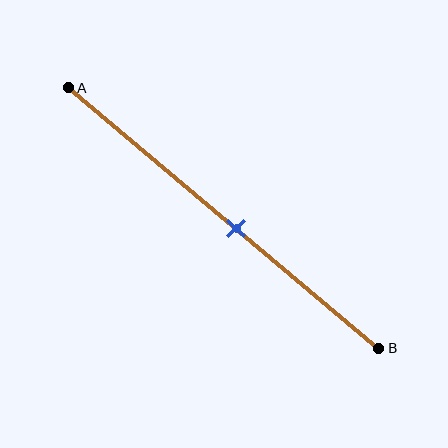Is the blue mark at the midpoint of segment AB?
No, the mark is at about 55% from A, not at the 50% midpoint.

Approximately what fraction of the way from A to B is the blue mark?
The blue mark is approximately 55% of the way from A to B.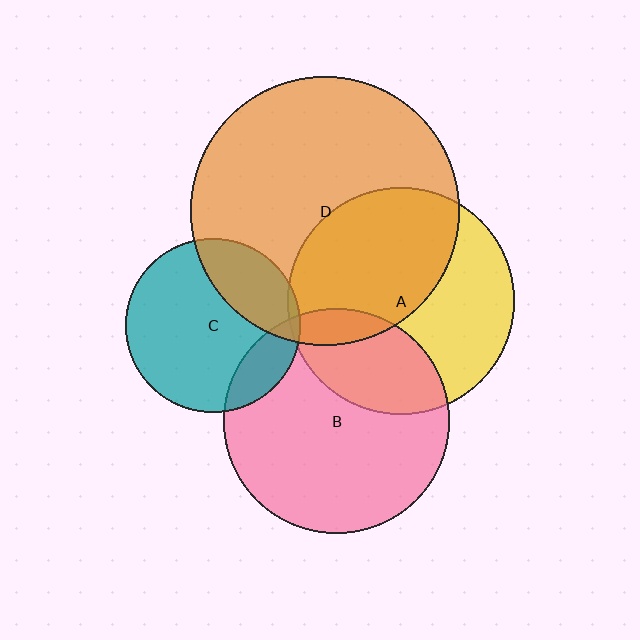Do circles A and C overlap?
Yes.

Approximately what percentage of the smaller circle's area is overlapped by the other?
Approximately 5%.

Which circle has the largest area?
Circle D (orange).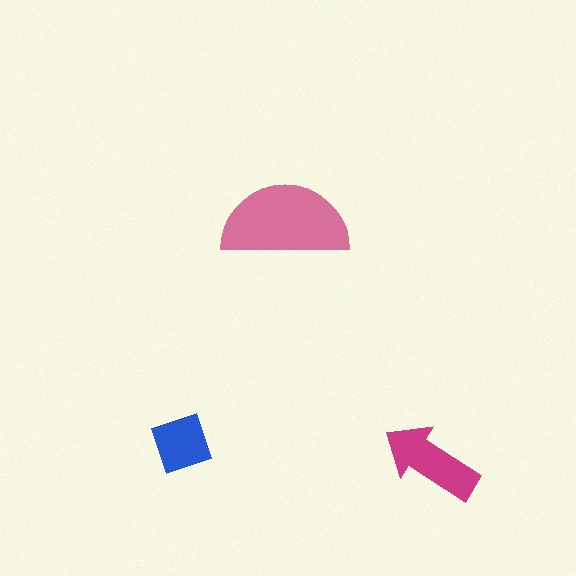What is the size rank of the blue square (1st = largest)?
3rd.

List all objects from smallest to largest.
The blue square, the magenta arrow, the pink semicircle.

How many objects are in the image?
There are 3 objects in the image.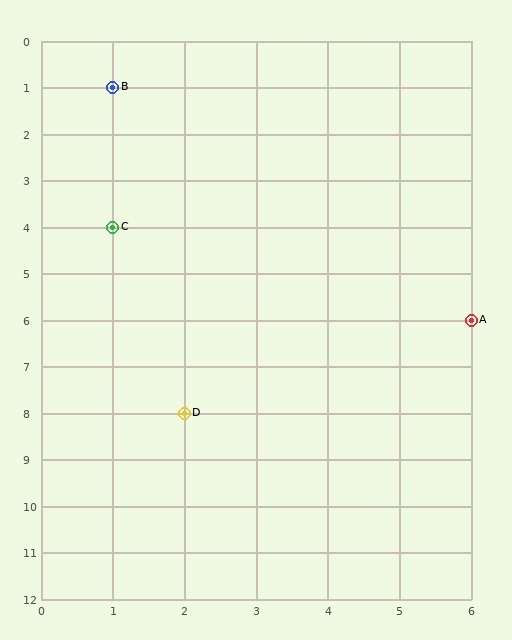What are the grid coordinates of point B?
Point B is at grid coordinates (1, 1).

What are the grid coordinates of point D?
Point D is at grid coordinates (2, 8).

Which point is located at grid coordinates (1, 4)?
Point C is at (1, 4).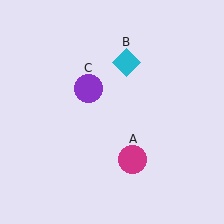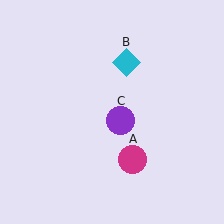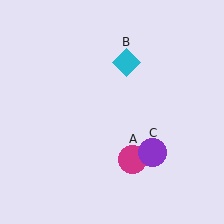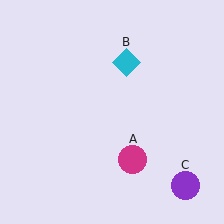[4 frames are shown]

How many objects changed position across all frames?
1 object changed position: purple circle (object C).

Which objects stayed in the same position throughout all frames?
Magenta circle (object A) and cyan diamond (object B) remained stationary.